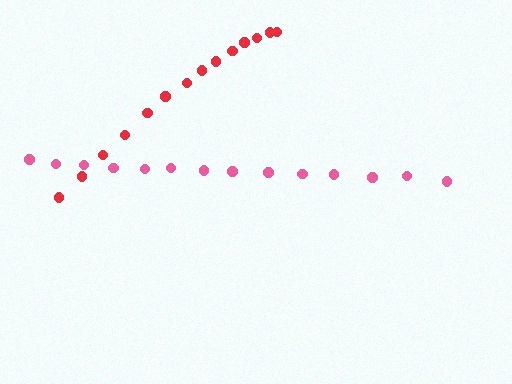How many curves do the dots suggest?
There are 2 distinct paths.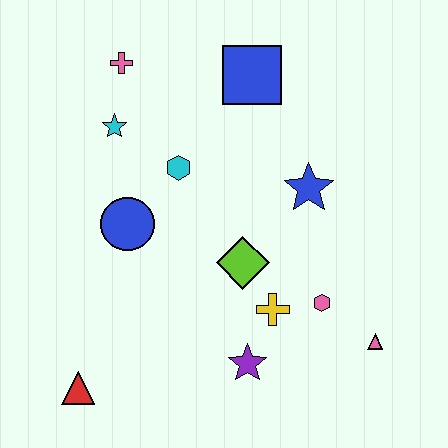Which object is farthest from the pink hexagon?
The pink cross is farthest from the pink hexagon.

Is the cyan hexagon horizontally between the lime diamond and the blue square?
No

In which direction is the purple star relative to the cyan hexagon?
The purple star is below the cyan hexagon.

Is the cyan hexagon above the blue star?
Yes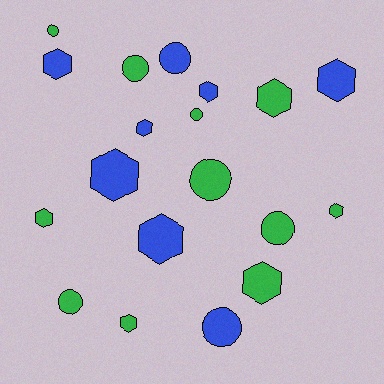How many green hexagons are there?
There are 5 green hexagons.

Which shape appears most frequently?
Hexagon, with 11 objects.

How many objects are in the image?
There are 19 objects.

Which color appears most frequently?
Green, with 11 objects.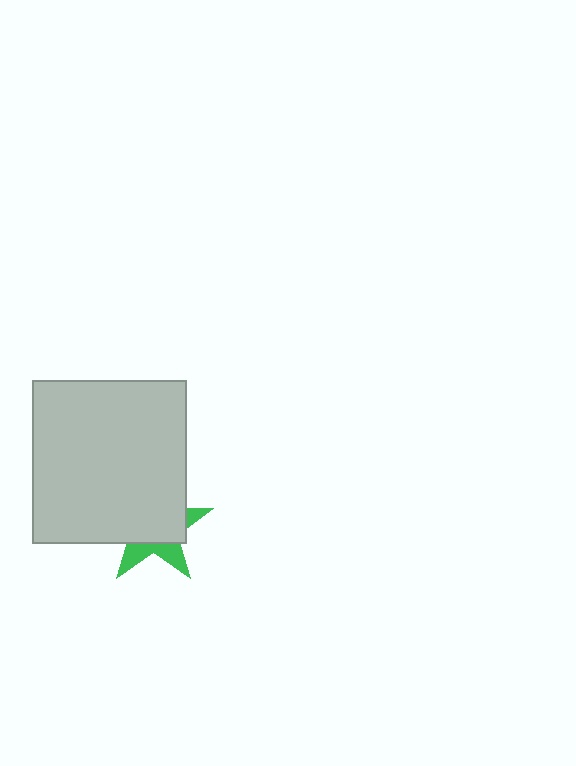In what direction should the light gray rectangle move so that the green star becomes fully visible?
The light gray rectangle should move toward the upper-left. That is the shortest direction to clear the overlap and leave the green star fully visible.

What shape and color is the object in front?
The object in front is a light gray rectangle.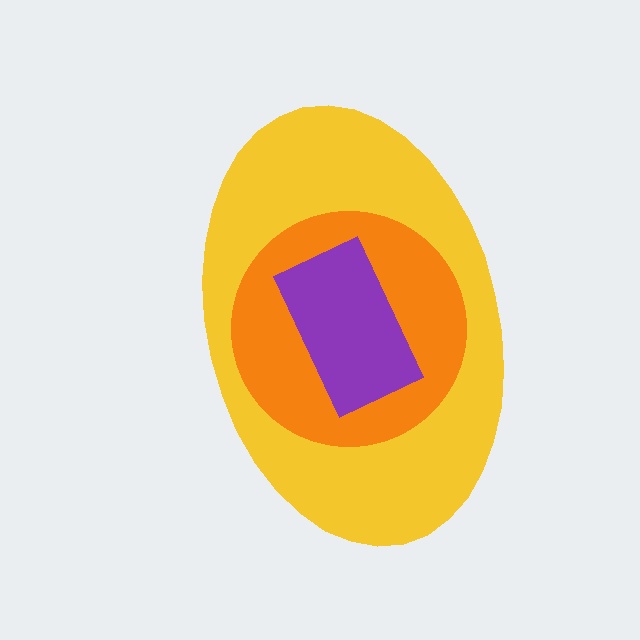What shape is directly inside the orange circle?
The purple rectangle.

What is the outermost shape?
The yellow ellipse.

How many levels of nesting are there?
3.